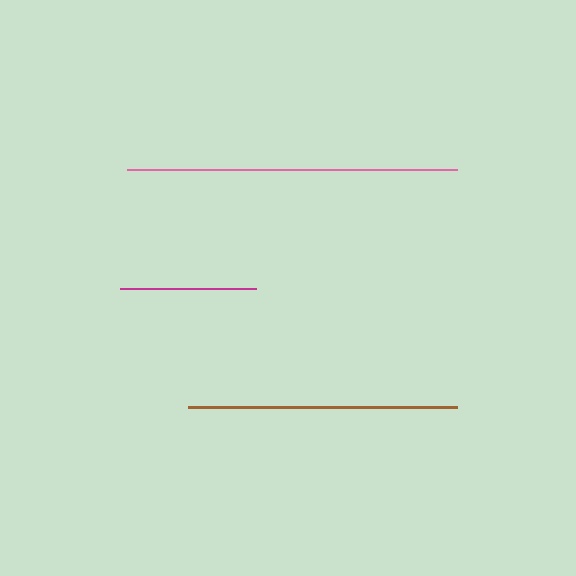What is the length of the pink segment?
The pink segment is approximately 330 pixels long.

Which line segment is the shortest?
The magenta line is the shortest at approximately 136 pixels.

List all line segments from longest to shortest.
From longest to shortest: pink, brown, magenta.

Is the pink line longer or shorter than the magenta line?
The pink line is longer than the magenta line.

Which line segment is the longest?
The pink line is the longest at approximately 330 pixels.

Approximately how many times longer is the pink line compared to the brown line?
The pink line is approximately 1.2 times the length of the brown line.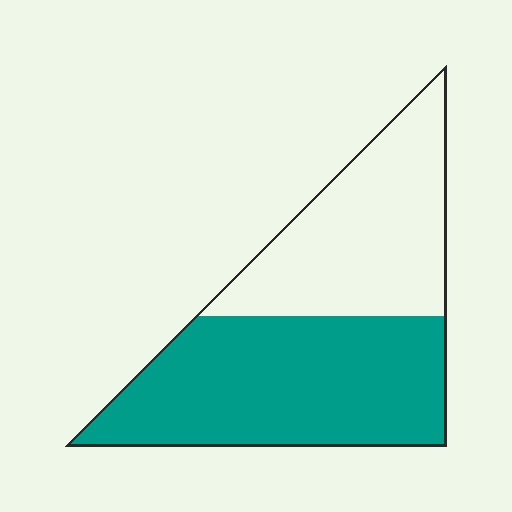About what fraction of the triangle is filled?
About three fifths (3/5).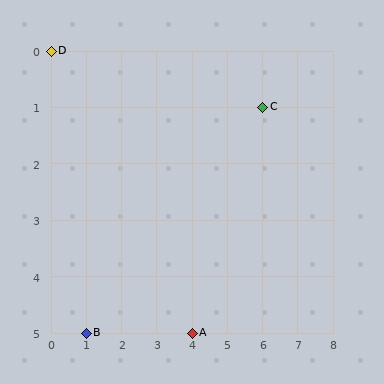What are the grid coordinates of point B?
Point B is at grid coordinates (1, 5).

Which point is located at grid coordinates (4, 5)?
Point A is at (4, 5).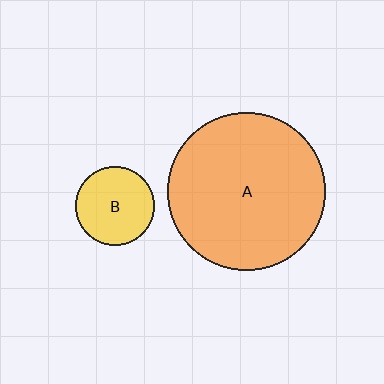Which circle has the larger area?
Circle A (orange).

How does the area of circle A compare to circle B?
Approximately 4.0 times.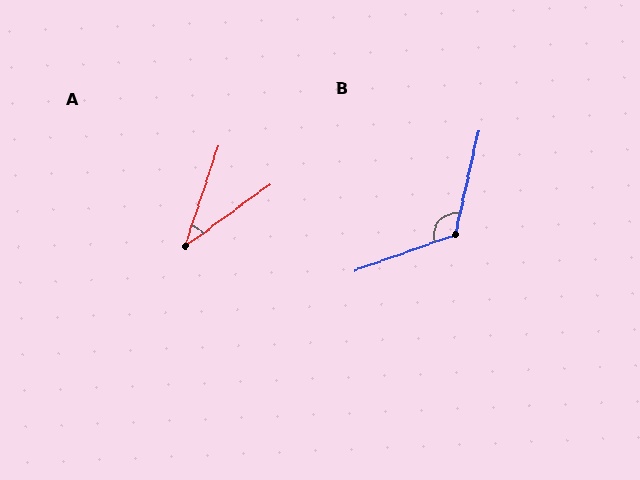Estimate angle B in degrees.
Approximately 122 degrees.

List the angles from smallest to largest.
A (36°), B (122°).